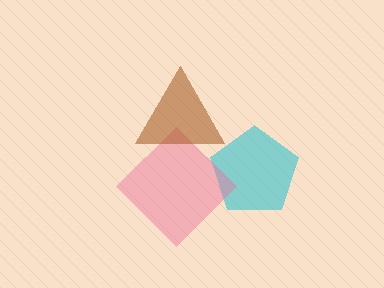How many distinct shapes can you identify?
There are 3 distinct shapes: a cyan pentagon, a pink diamond, a brown triangle.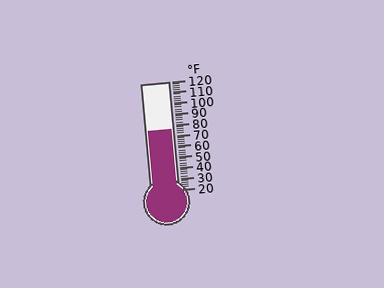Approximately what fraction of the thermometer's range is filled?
The thermometer is filled to approximately 55% of its range.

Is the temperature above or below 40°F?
The temperature is above 40°F.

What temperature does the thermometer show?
The thermometer shows approximately 76°F.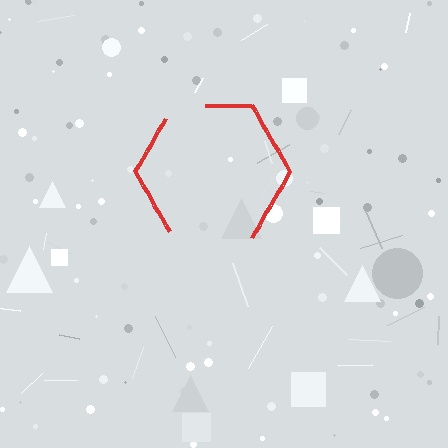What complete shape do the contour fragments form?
The contour fragments form a hexagon.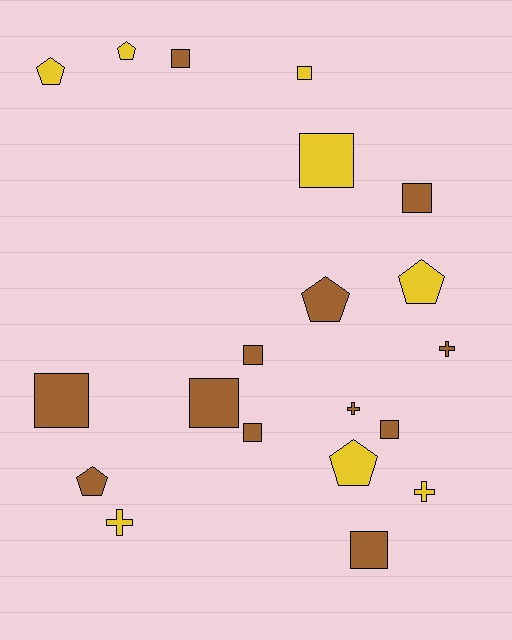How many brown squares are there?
There are 8 brown squares.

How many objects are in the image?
There are 20 objects.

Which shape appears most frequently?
Square, with 10 objects.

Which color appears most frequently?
Brown, with 12 objects.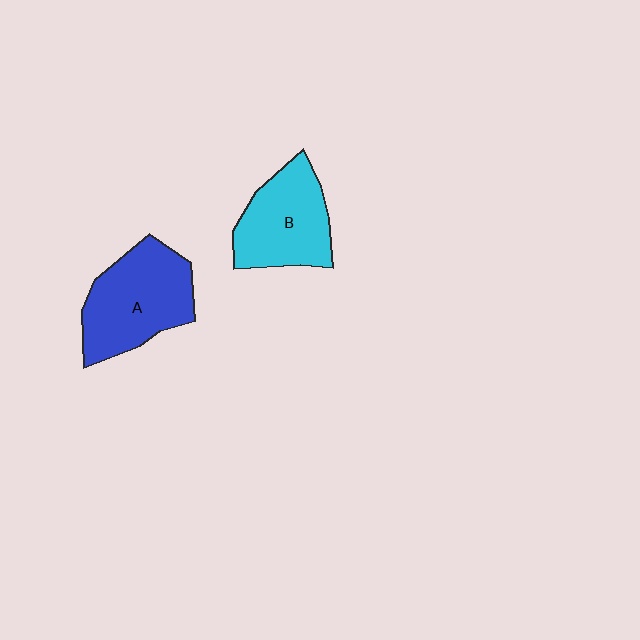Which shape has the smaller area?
Shape B (cyan).